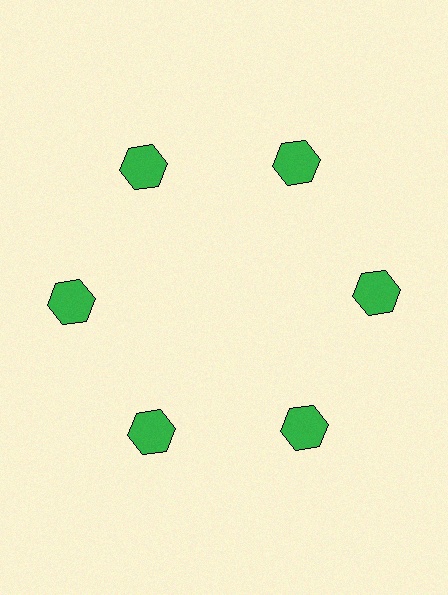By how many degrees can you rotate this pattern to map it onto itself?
The pattern maps onto itself every 60 degrees of rotation.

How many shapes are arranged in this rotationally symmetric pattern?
There are 6 shapes, arranged in 6 groups of 1.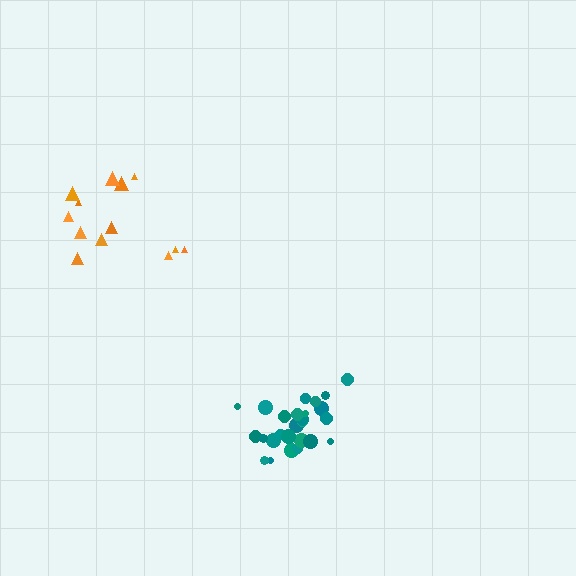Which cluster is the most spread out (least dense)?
Orange.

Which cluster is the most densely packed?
Teal.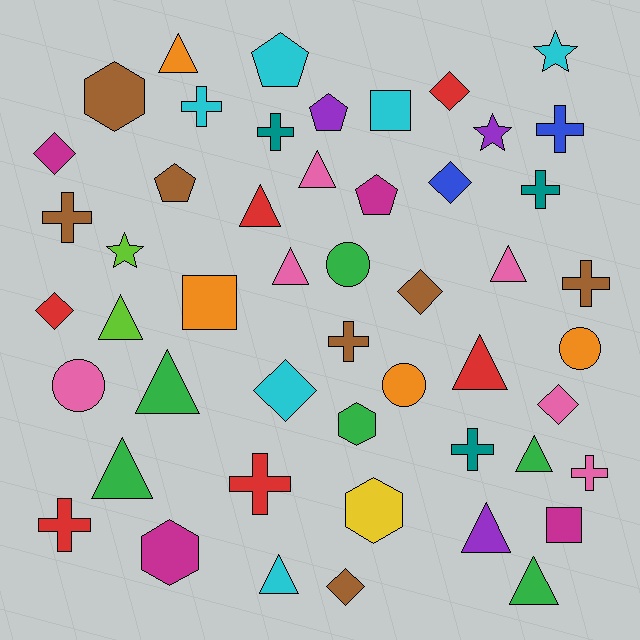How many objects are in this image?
There are 50 objects.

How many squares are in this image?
There are 3 squares.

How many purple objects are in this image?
There are 3 purple objects.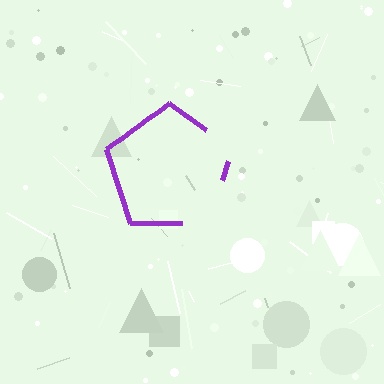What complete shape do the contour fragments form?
The contour fragments form a pentagon.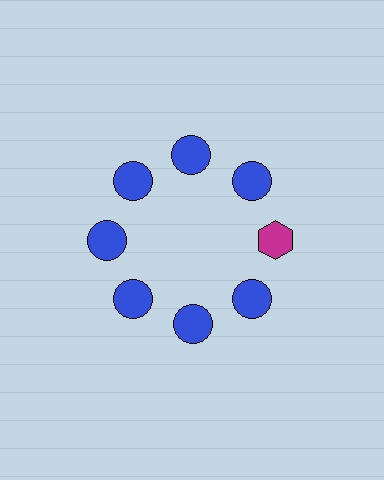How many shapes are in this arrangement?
There are 8 shapes arranged in a ring pattern.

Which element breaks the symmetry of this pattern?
The magenta hexagon at roughly the 3 o'clock position breaks the symmetry. All other shapes are blue circles.